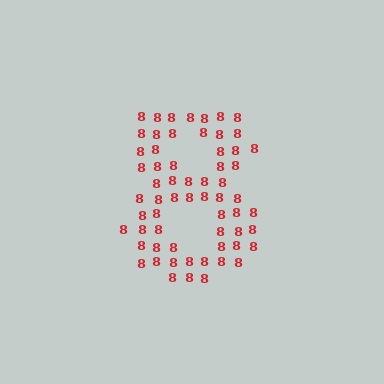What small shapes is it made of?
It is made of small digit 8's.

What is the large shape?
The large shape is the digit 8.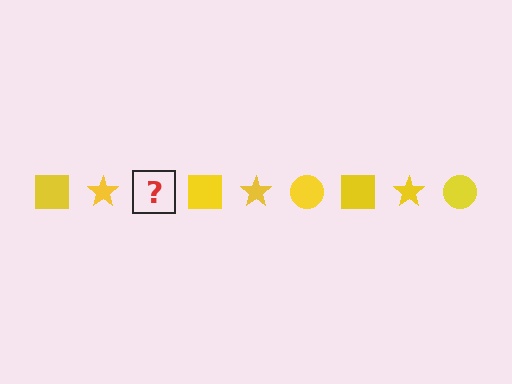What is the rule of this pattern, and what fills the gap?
The rule is that the pattern cycles through square, star, circle shapes in yellow. The gap should be filled with a yellow circle.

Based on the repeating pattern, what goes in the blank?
The blank should be a yellow circle.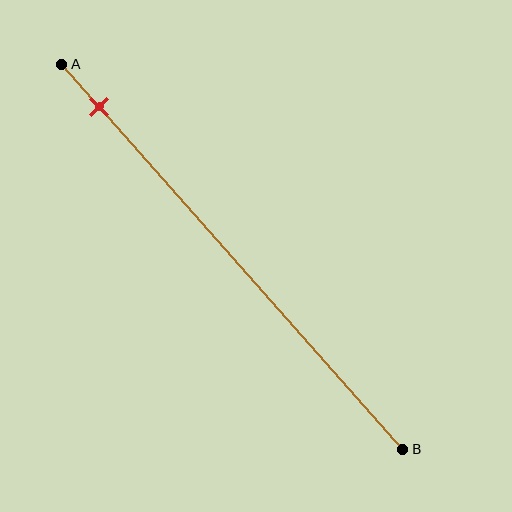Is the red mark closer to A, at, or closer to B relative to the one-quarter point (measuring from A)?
The red mark is closer to point A than the one-quarter point of segment AB.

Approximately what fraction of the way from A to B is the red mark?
The red mark is approximately 10% of the way from A to B.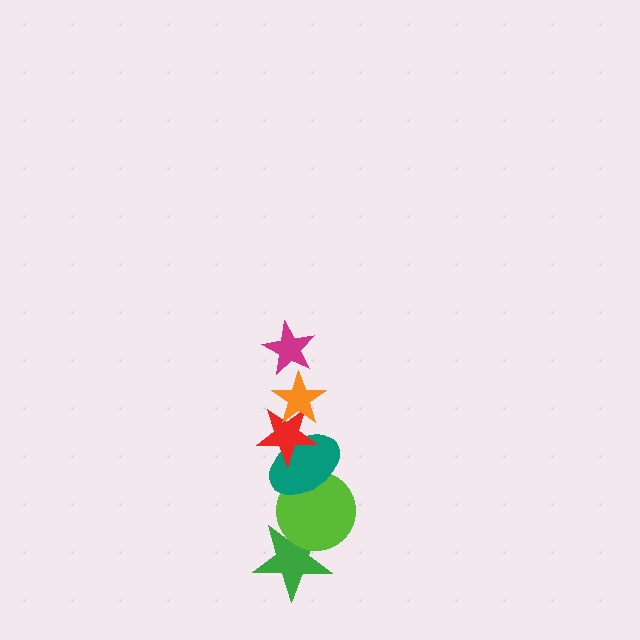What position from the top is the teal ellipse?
The teal ellipse is 4th from the top.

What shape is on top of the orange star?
The magenta star is on top of the orange star.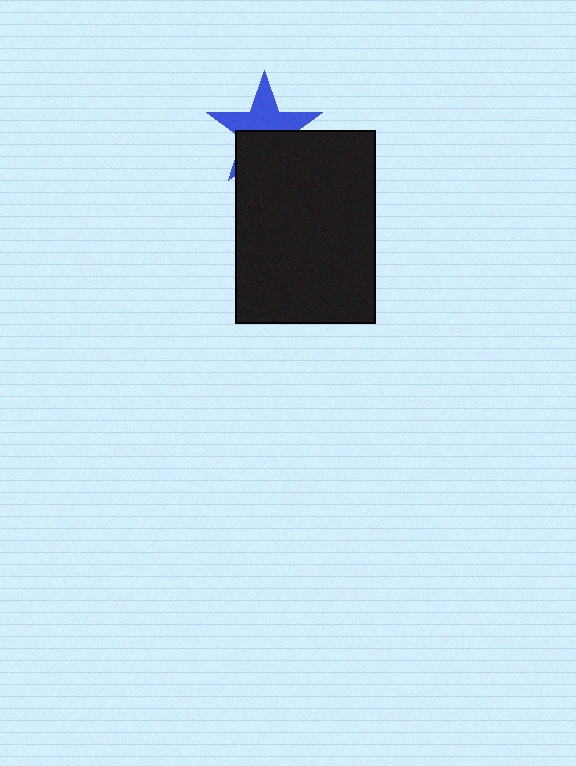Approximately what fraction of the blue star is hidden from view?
Roughly 46% of the blue star is hidden behind the black rectangle.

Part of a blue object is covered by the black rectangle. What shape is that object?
It is a star.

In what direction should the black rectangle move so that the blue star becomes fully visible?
The black rectangle should move down. That is the shortest direction to clear the overlap and leave the blue star fully visible.